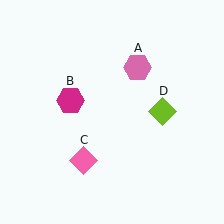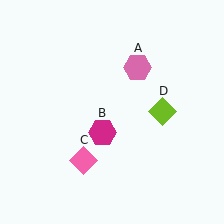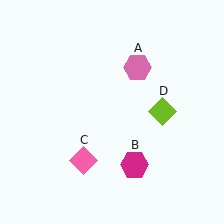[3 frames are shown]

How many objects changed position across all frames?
1 object changed position: magenta hexagon (object B).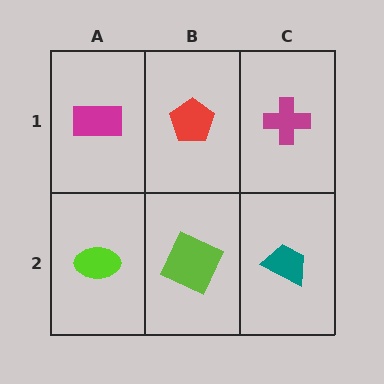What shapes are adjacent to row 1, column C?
A teal trapezoid (row 2, column C), a red pentagon (row 1, column B).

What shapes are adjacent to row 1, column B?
A lime square (row 2, column B), a magenta rectangle (row 1, column A), a magenta cross (row 1, column C).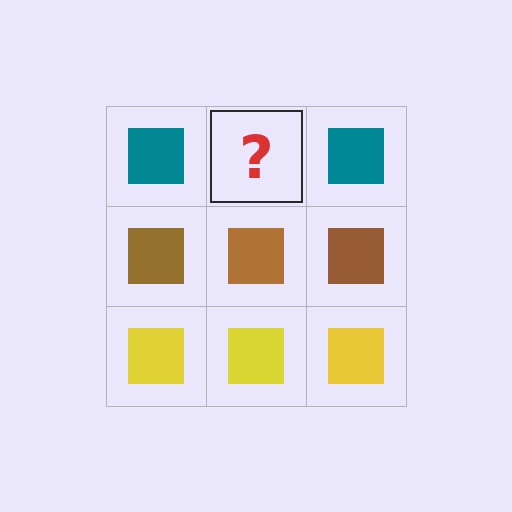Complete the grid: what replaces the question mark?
The question mark should be replaced with a teal square.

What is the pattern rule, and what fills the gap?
The rule is that each row has a consistent color. The gap should be filled with a teal square.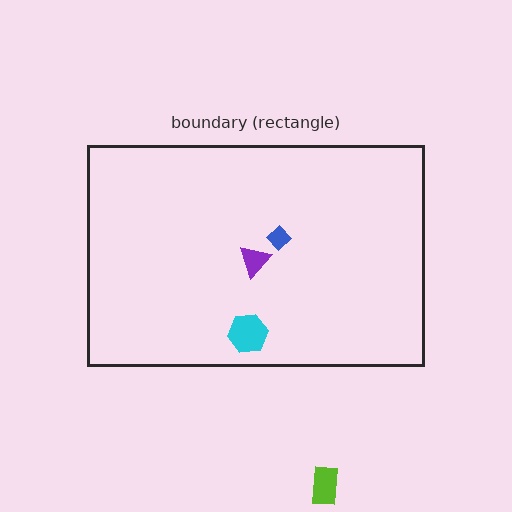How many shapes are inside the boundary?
3 inside, 1 outside.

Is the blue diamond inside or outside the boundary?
Inside.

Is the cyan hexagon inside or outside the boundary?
Inside.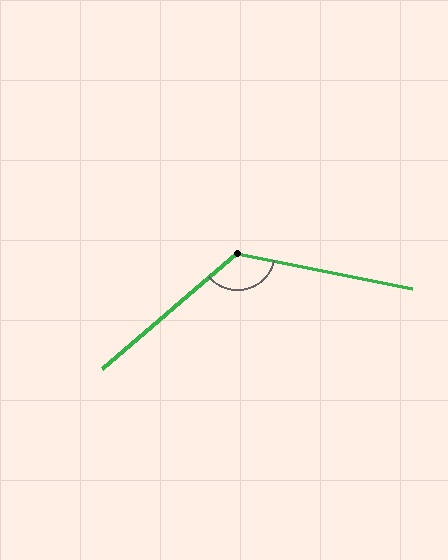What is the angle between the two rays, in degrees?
Approximately 128 degrees.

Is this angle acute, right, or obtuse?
It is obtuse.